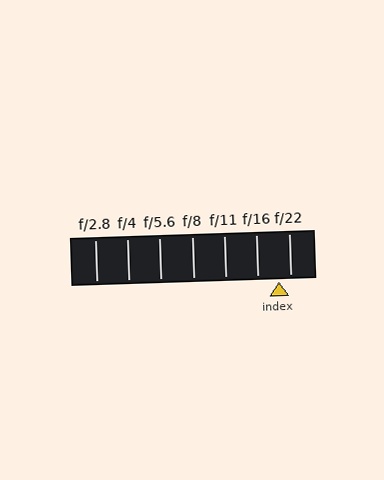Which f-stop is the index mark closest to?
The index mark is closest to f/22.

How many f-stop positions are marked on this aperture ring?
There are 7 f-stop positions marked.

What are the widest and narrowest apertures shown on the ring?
The widest aperture shown is f/2.8 and the narrowest is f/22.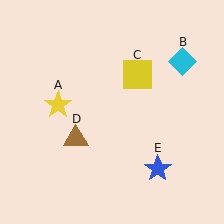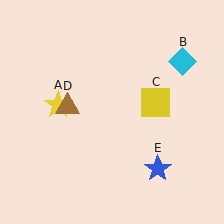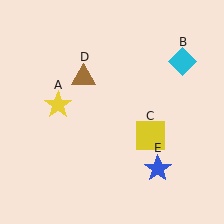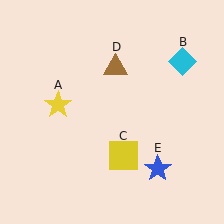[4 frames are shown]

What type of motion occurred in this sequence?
The yellow square (object C), brown triangle (object D) rotated clockwise around the center of the scene.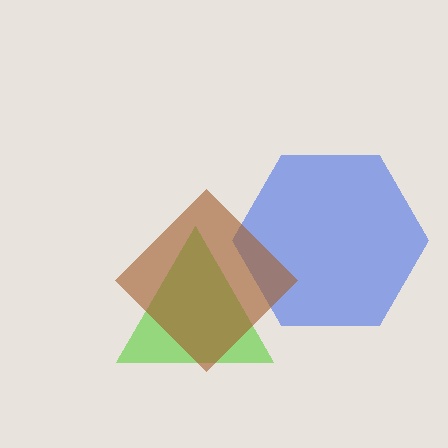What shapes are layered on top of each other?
The layered shapes are: a lime triangle, a blue hexagon, a brown diamond.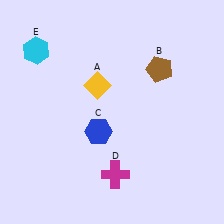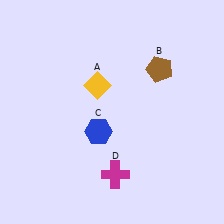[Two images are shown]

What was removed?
The cyan hexagon (E) was removed in Image 2.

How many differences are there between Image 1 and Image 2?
There is 1 difference between the two images.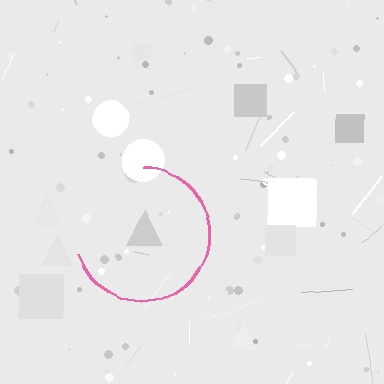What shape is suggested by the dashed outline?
The dashed outline suggests a circle.